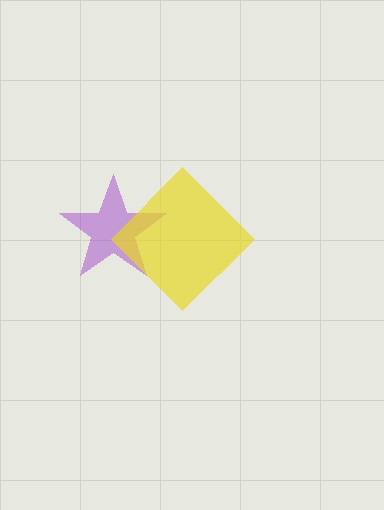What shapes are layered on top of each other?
The layered shapes are: a purple star, a yellow diamond.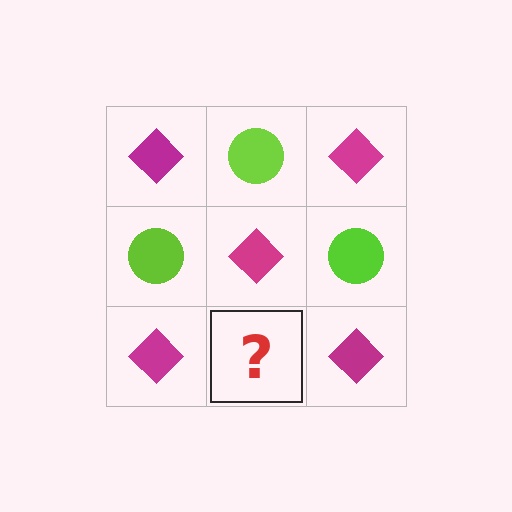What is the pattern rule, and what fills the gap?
The rule is that it alternates magenta diamond and lime circle in a checkerboard pattern. The gap should be filled with a lime circle.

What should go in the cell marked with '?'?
The missing cell should contain a lime circle.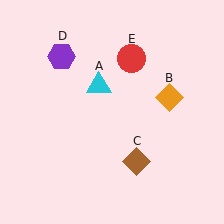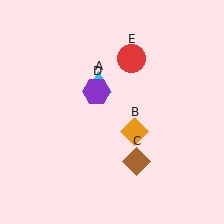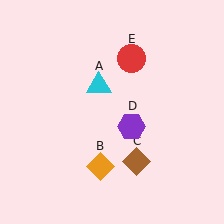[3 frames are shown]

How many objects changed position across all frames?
2 objects changed position: orange diamond (object B), purple hexagon (object D).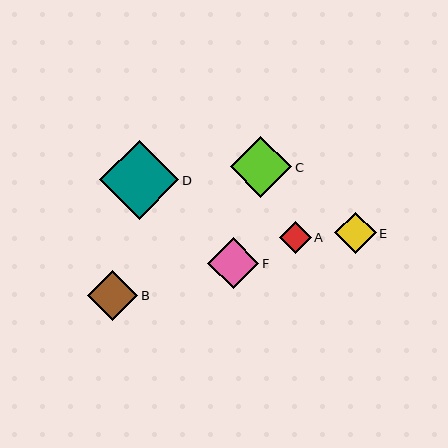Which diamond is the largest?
Diamond D is the largest with a size of approximately 79 pixels.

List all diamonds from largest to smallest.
From largest to smallest: D, C, F, B, E, A.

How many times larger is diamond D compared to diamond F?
Diamond D is approximately 1.5 times the size of diamond F.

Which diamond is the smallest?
Diamond A is the smallest with a size of approximately 32 pixels.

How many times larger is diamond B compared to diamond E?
Diamond B is approximately 1.2 times the size of diamond E.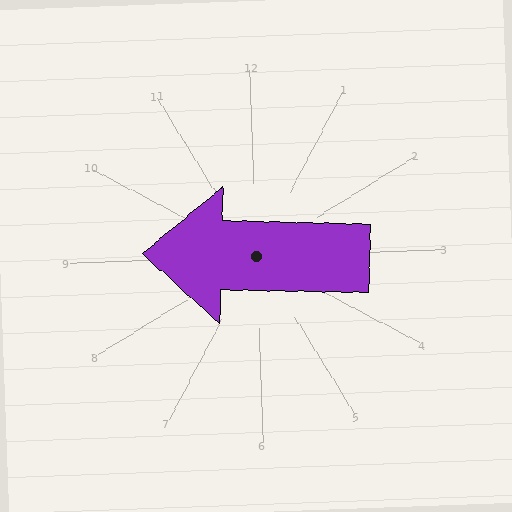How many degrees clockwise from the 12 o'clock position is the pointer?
Approximately 273 degrees.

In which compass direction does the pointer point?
West.